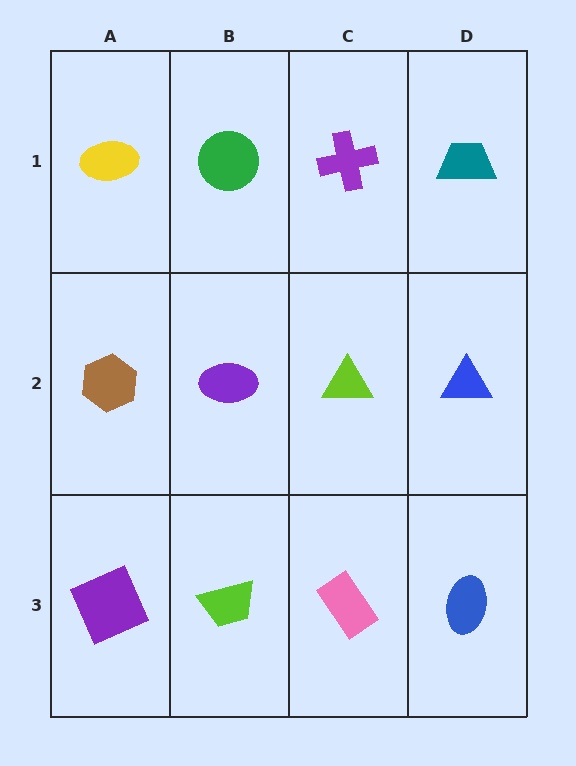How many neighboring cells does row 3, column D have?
2.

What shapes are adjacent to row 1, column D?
A blue triangle (row 2, column D), a purple cross (row 1, column C).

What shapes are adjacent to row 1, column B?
A purple ellipse (row 2, column B), a yellow ellipse (row 1, column A), a purple cross (row 1, column C).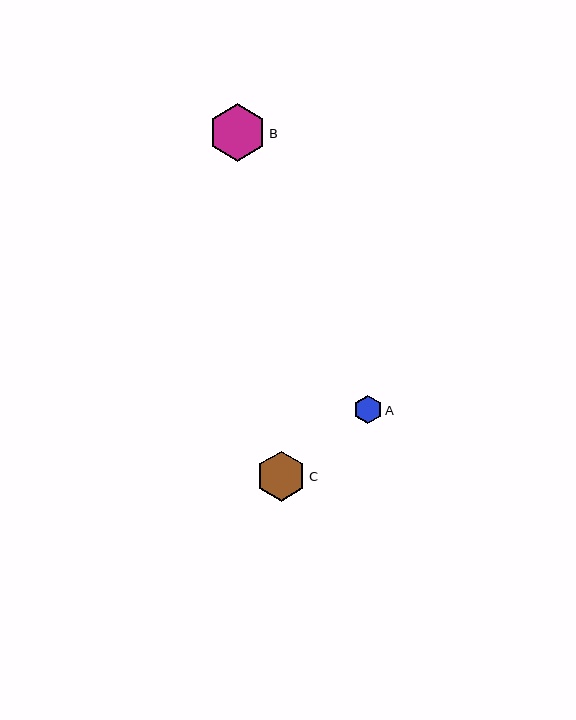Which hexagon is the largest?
Hexagon B is the largest with a size of approximately 57 pixels.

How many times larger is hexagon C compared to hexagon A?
Hexagon C is approximately 1.8 times the size of hexagon A.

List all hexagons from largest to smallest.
From largest to smallest: B, C, A.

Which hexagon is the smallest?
Hexagon A is the smallest with a size of approximately 28 pixels.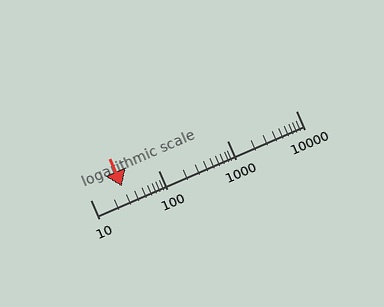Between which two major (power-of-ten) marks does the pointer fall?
The pointer is between 10 and 100.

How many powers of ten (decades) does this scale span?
The scale spans 3 decades, from 10 to 10000.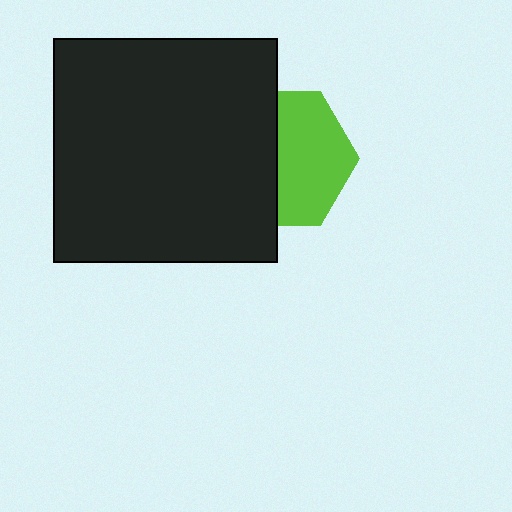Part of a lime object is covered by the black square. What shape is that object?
It is a hexagon.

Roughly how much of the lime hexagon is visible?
About half of it is visible (roughly 54%).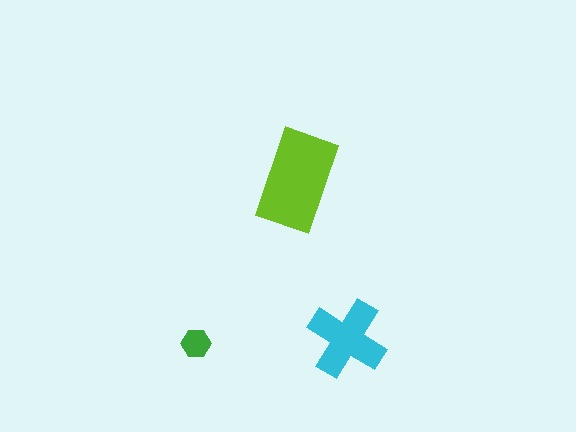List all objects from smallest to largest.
The green hexagon, the cyan cross, the lime rectangle.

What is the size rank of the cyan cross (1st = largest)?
2nd.